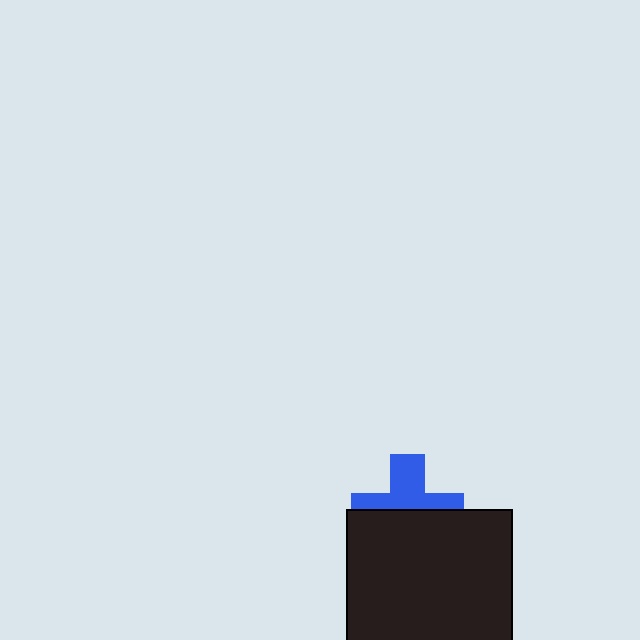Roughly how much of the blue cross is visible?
About half of it is visible (roughly 48%).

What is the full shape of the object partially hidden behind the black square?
The partially hidden object is a blue cross.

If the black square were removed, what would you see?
You would see the complete blue cross.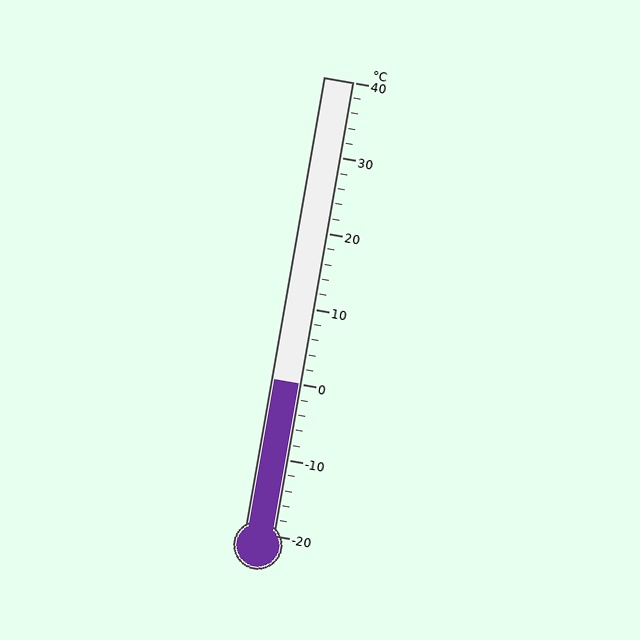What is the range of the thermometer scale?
The thermometer scale ranges from -20°C to 40°C.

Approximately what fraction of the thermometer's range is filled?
The thermometer is filled to approximately 35% of its range.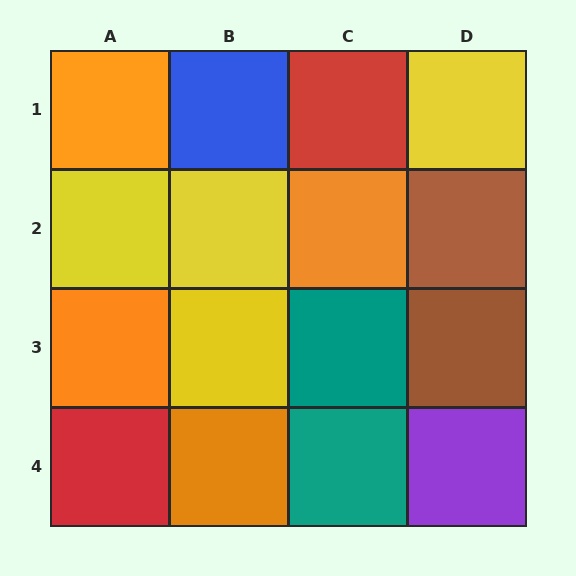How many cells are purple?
1 cell is purple.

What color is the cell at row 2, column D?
Brown.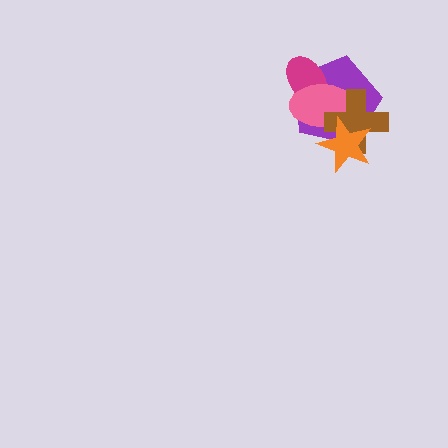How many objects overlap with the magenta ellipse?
2 objects overlap with the magenta ellipse.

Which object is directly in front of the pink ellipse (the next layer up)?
The brown cross is directly in front of the pink ellipse.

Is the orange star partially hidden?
No, no other shape covers it.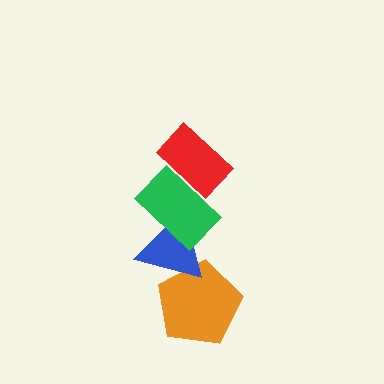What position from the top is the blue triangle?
The blue triangle is 3rd from the top.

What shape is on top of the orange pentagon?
The blue triangle is on top of the orange pentagon.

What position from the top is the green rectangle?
The green rectangle is 2nd from the top.